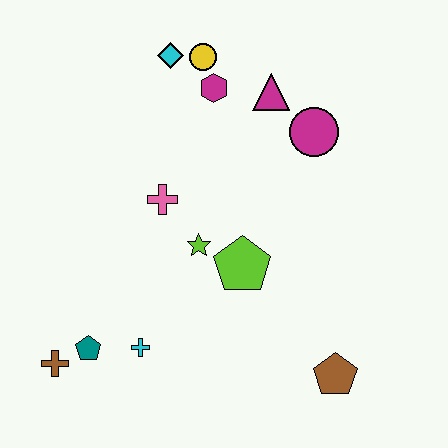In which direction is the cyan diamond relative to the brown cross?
The cyan diamond is above the brown cross.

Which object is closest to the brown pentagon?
The lime pentagon is closest to the brown pentagon.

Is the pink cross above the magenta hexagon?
No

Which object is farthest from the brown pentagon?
The cyan diamond is farthest from the brown pentagon.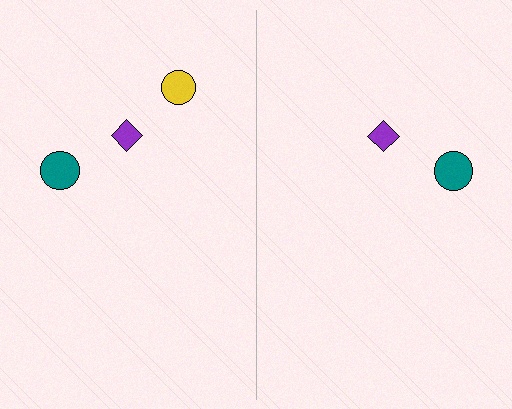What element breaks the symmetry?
A yellow circle is missing from the right side.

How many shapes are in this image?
There are 5 shapes in this image.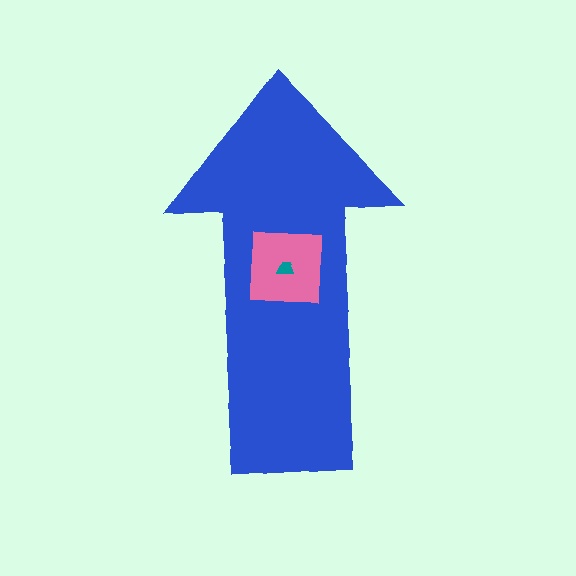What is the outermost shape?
The blue arrow.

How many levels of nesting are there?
3.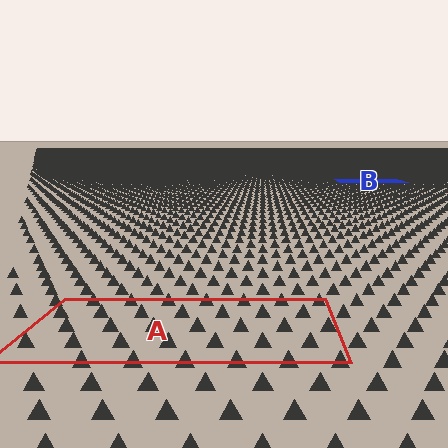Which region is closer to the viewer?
Region A is closer. The texture elements there are larger and more spread out.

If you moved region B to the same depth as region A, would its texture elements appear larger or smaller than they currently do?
They would appear larger. At a closer depth, the same texture elements are projected at a bigger on-screen size.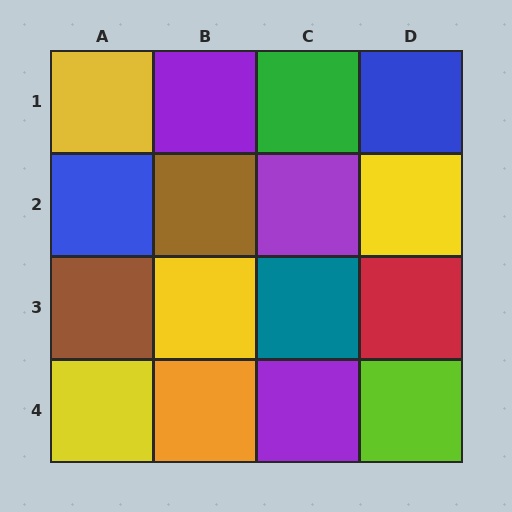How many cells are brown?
2 cells are brown.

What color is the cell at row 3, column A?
Brown.